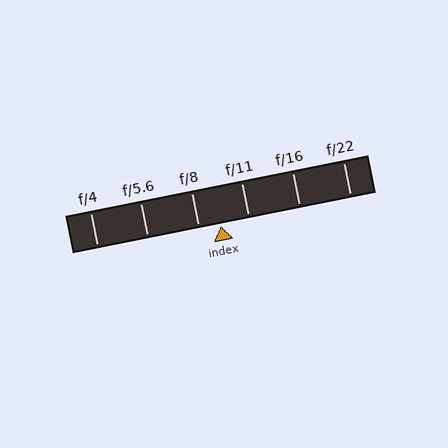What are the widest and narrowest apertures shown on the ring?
The widest aperture shown is f/4 and the narrowest is f/22.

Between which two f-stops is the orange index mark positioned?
The index mark is between f/8 and f/11.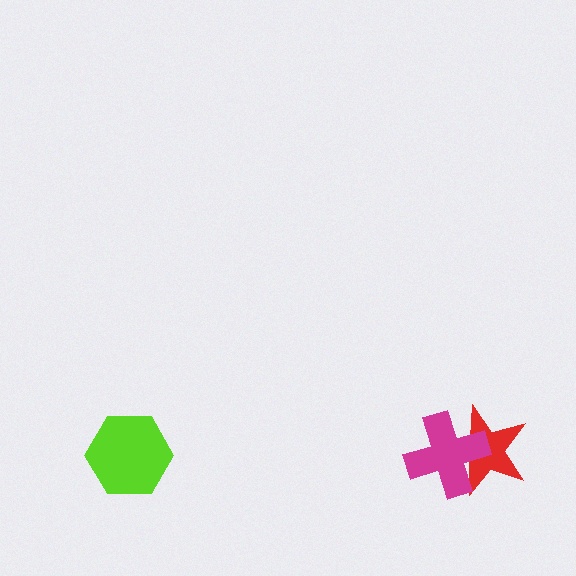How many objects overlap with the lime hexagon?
0 objects overlap with the lime hexagon.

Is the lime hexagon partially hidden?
No, no other shape covers it.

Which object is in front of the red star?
The magenta cross is in front of the red star.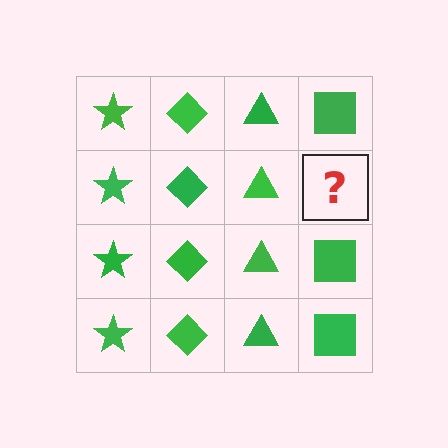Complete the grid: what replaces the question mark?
The question mark should be replaced with a green square.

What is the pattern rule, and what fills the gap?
The rule is that each column has a consistent shape. The gap should be filled with a green square.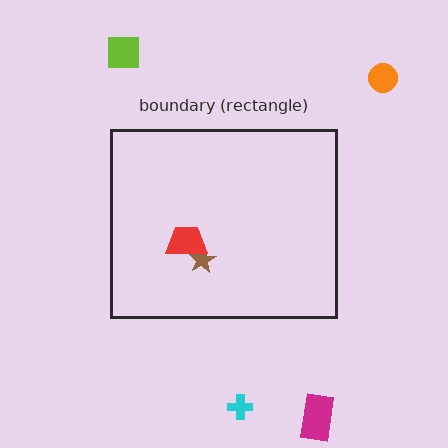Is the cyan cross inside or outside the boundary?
Outside.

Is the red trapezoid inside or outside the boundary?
Inside.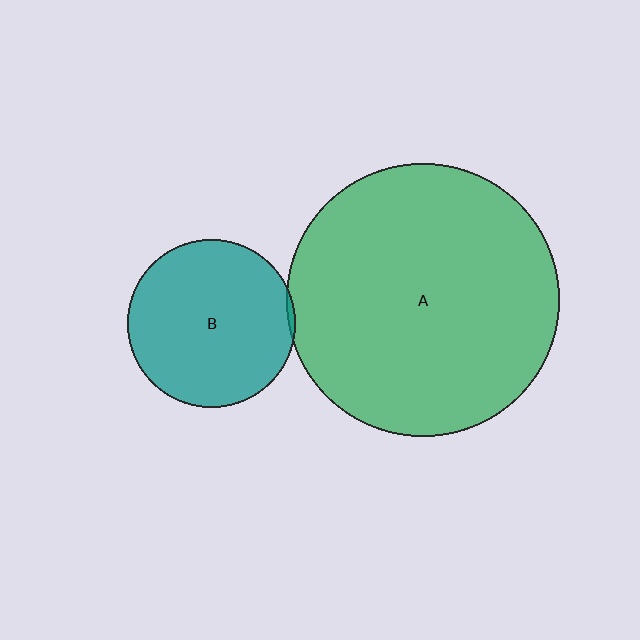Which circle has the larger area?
Circle A (green).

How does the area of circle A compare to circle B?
Approximately 2.6 times.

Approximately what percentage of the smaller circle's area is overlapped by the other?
Approximately 5%.